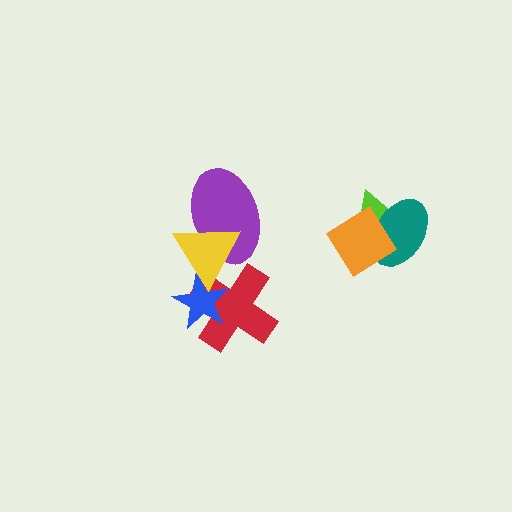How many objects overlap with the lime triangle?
2 objects overlap with the lime triangle.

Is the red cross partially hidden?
Yes, it is partially covered by another shape.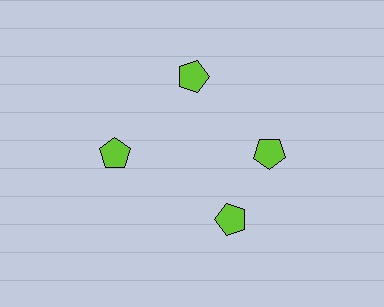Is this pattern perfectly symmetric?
No. The 4 lime pentagons are arranged in a ring, but one element near the 6 o'clock position is rotated out of alignment along the ring, breaking the 4-fold rotational symmetry.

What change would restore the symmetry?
The symmetry would be restored by rotating it back into even spacing with its neighbors so that all 4 pentagons sit at equal angles and equal distance from the center.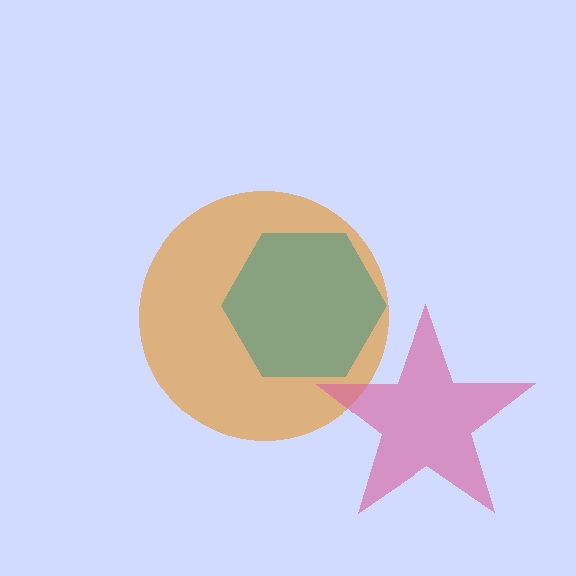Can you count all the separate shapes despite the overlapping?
Yes, there are 3 separate shapes.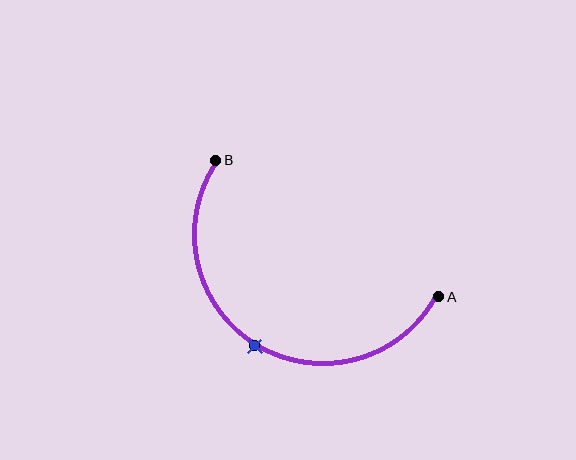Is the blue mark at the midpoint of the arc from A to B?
Yes. The blue mark lies on the arc at equal arc-length from both A and B — it is the arc midpoint.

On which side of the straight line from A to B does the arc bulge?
The arc bulges below the straight line connecting A and B.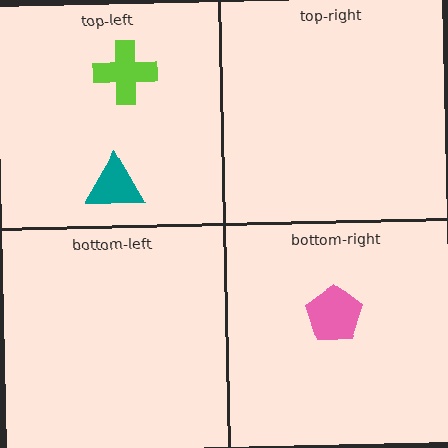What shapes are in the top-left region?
The lime cross, the teal triangle.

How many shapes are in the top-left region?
2.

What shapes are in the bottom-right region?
The pink pentagon.